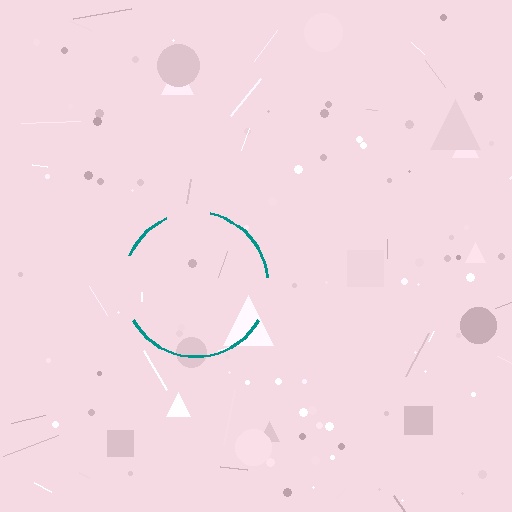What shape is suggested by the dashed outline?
The dashed outline suggests a circle.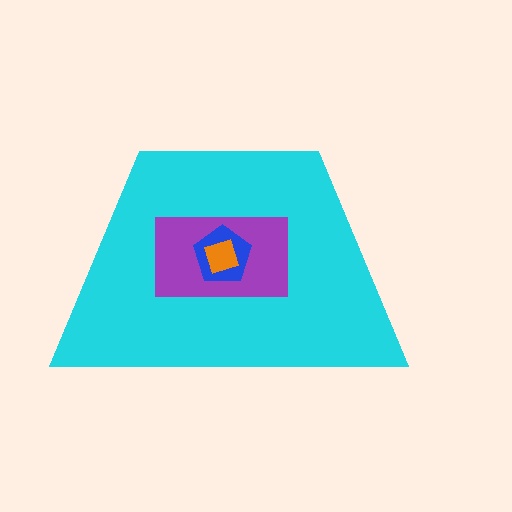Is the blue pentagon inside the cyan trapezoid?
Yes.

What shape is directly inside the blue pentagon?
The orange diamond.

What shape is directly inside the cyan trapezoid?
The purple rectangle.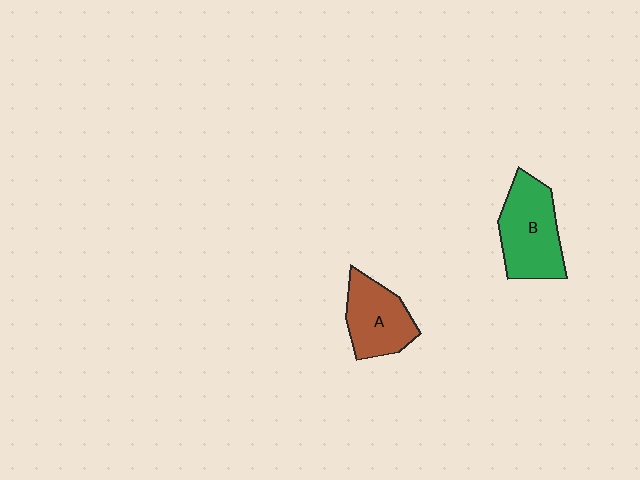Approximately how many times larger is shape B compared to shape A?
Approximately 1.3 times.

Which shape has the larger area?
Shape B (green).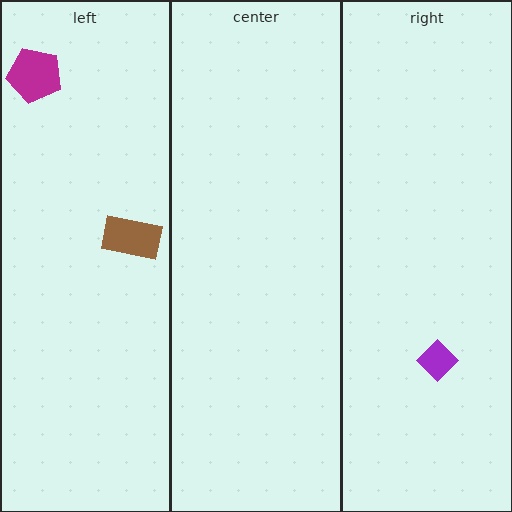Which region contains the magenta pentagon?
The left region.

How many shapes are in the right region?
1.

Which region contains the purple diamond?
The right region.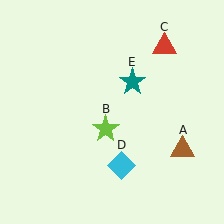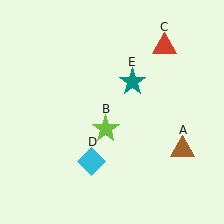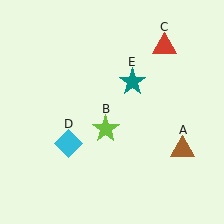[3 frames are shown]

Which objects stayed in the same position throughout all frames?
Brown triangle (object A) and lime star (object B) and red triangle (object C) and teal star (object E) remained stationary.